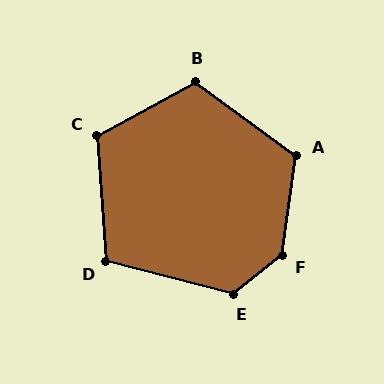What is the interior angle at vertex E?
Approximately 127 degrees (obtuse).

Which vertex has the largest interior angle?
F, at approximately 136 degrees.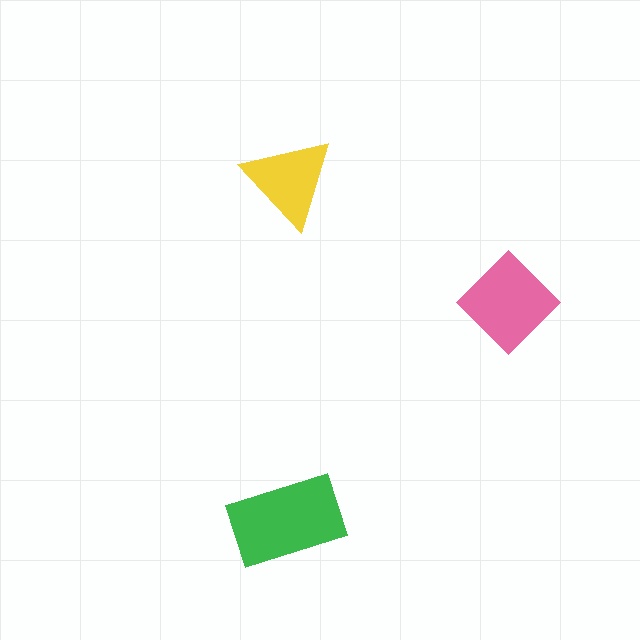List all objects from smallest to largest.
The yellow triangle, the pink diamond, the green rectangle.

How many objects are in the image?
There are 3 objects in the image.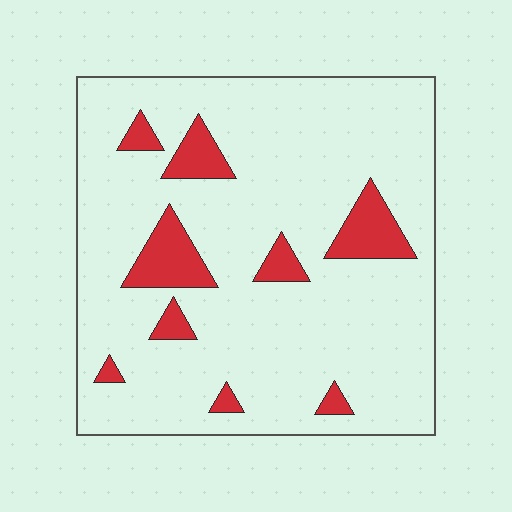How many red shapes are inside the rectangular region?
9.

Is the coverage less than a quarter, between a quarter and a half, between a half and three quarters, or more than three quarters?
Less than a quarter.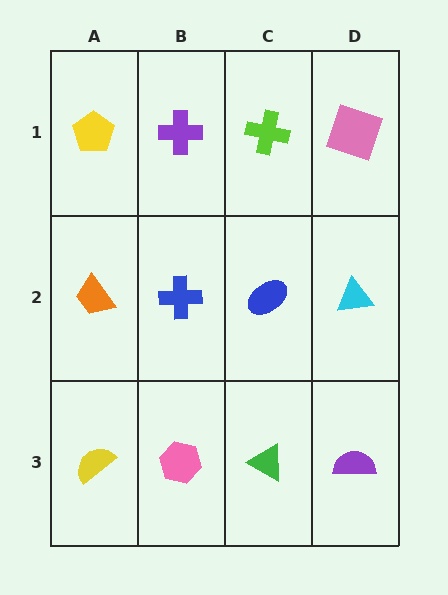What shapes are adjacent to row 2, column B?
A purple cross (row 1, column B), a pink hexagon (row 3, column B), an orange trapezoid (row 2, column A), a blue ellipse (row 2, column C).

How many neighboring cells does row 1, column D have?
2.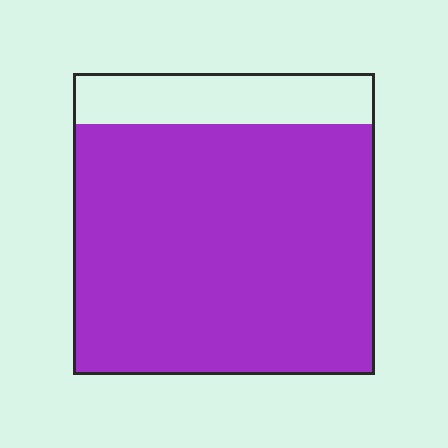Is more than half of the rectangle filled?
Yes.